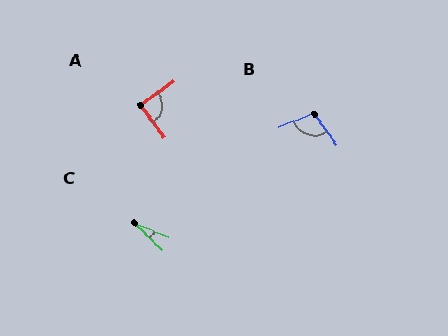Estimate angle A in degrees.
Approximately 90 degrees.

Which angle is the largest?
B, at approximately 105 degrees.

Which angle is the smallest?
C, at approximately 22 degrees.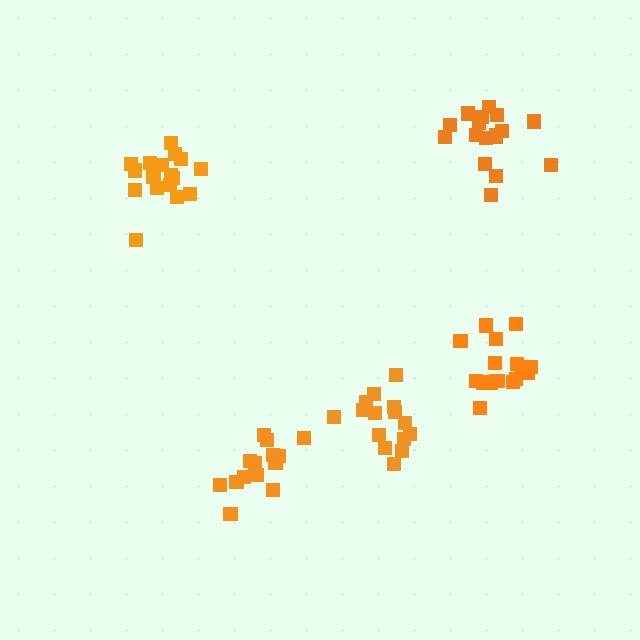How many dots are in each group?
Group 1: 17 dots, Group 2: 15 dots, Group 3: 19 dots, Group 4: 14 dots, Group 5: 18 dots (83 total).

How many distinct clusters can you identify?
There are 5 distinct clusters.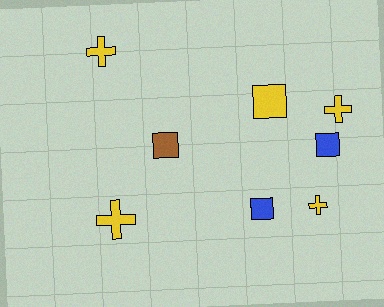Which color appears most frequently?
Yellow, with 5 objects.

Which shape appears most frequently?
Square, with 4 objects.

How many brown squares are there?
There is 1 brown square.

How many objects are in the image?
There are 8 objects.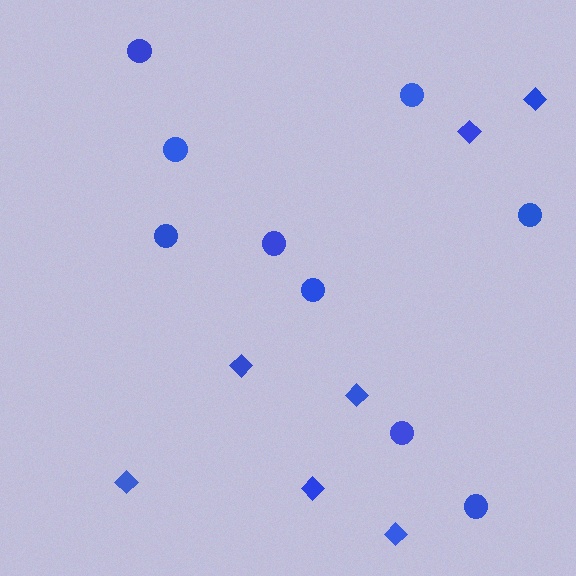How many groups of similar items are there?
There are 2 groups: one group of diamonds (7) and one group of circles (9).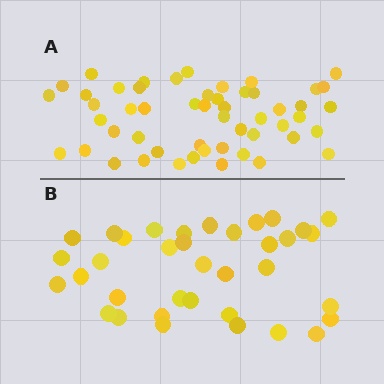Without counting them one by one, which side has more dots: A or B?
Region A (the top region) has more dots.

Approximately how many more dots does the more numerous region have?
Region A has approximately 15 more dots than region B.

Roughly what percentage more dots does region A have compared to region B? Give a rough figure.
About 45% more.